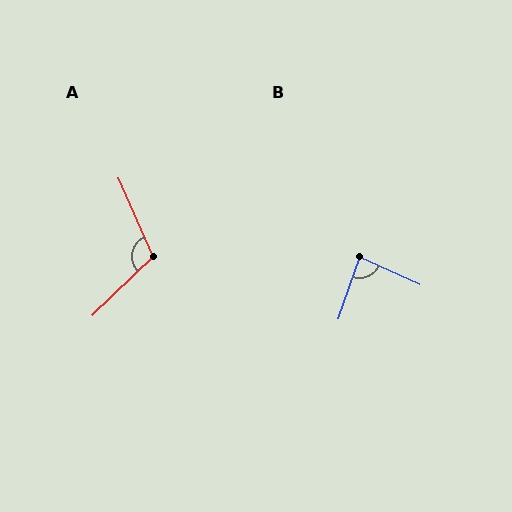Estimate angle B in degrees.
Approximately 85 degrees.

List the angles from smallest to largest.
B (85°), A (110°).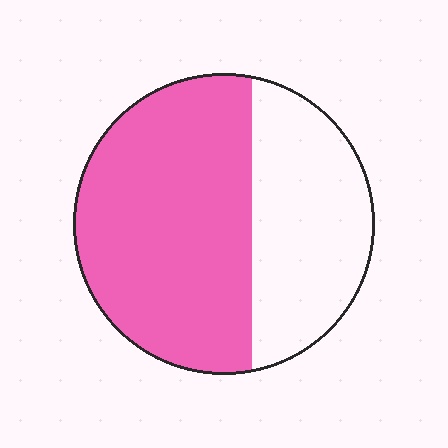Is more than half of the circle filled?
Yes.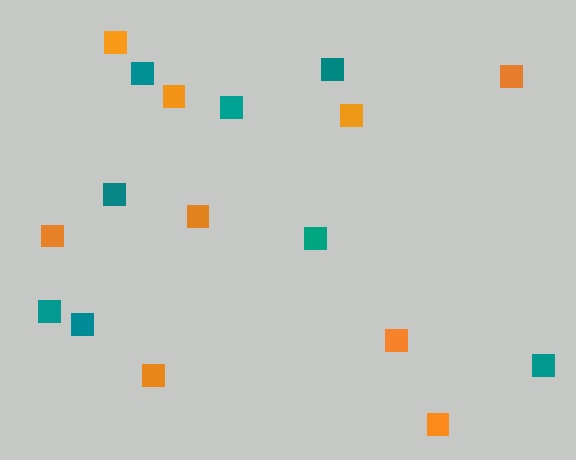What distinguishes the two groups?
There are 2 groups: one group of teal squares (8) and one group of orange squares (9).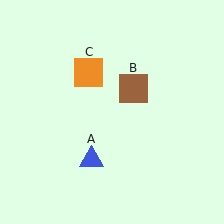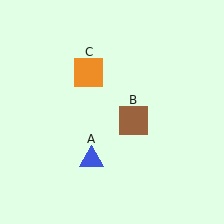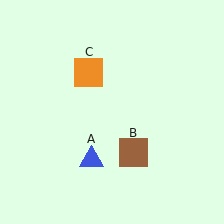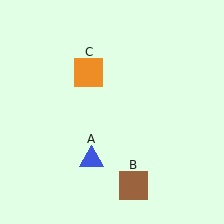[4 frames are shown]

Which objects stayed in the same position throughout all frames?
Blue triangle (object A) and orange square (object C) remained stationary.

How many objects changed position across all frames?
1 object changed position: brown square (object B).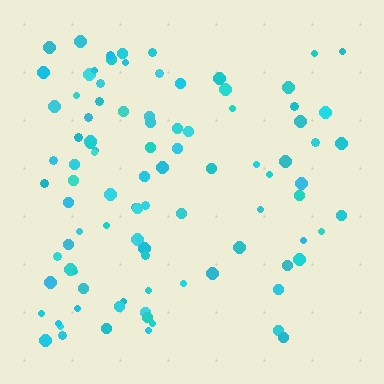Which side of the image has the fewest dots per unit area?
The right.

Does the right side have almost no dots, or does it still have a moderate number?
Still a moderate number, just noticeably fewer than the left.